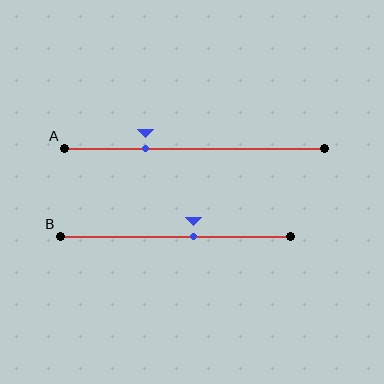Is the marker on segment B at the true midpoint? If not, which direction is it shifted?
No, the marker on segment B is shifted to the right by about 8% of the segment length.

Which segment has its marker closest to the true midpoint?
Segment B has its marker closest to the true midpoint.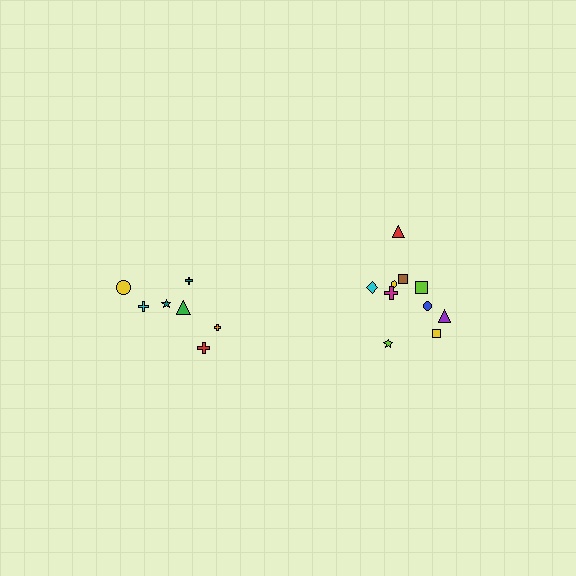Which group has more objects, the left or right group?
The right group.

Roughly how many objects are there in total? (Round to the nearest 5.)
Roughly 15 objects in total.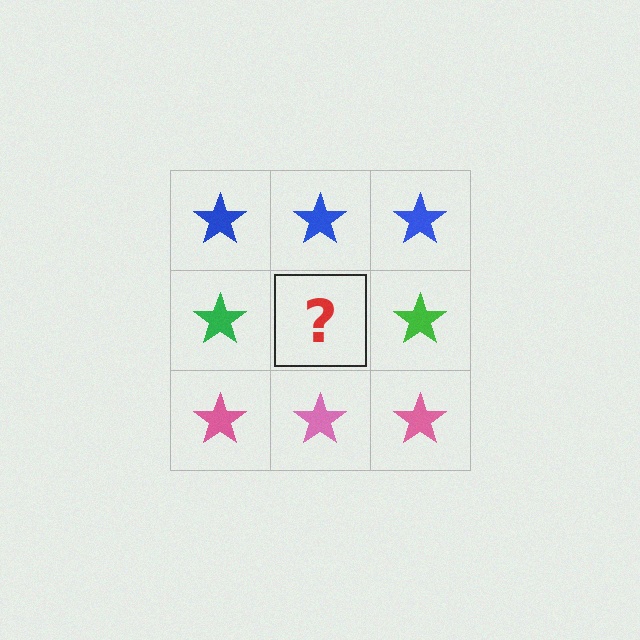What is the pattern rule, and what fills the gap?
The rule is that each row has a consistent color. The gap should be filled with a green star.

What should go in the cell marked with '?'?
The missing cell should contain a green star.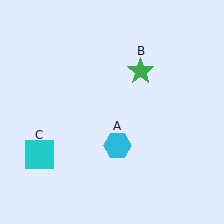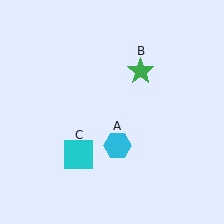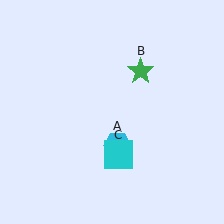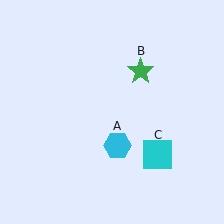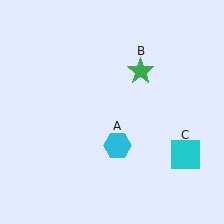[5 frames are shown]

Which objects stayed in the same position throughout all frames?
Cyan hexagon (object A) and green star (object B) remained stationary.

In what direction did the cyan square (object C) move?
The cyan square (object C) moved right.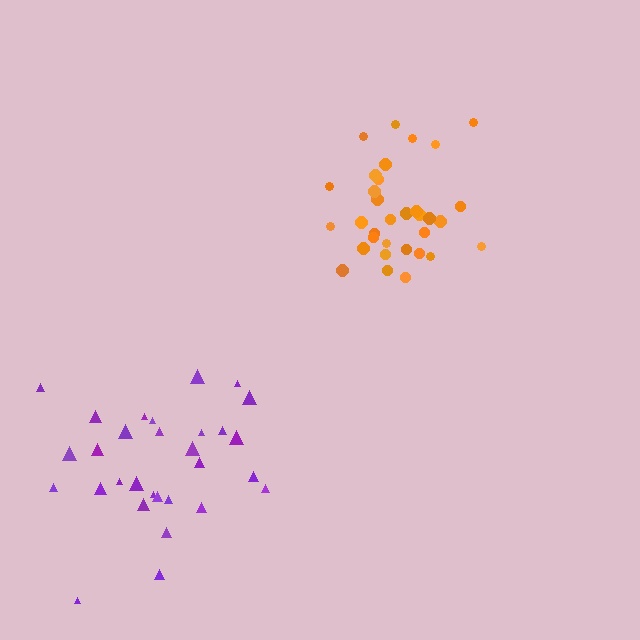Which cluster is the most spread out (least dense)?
Purple.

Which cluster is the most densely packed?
Orange.